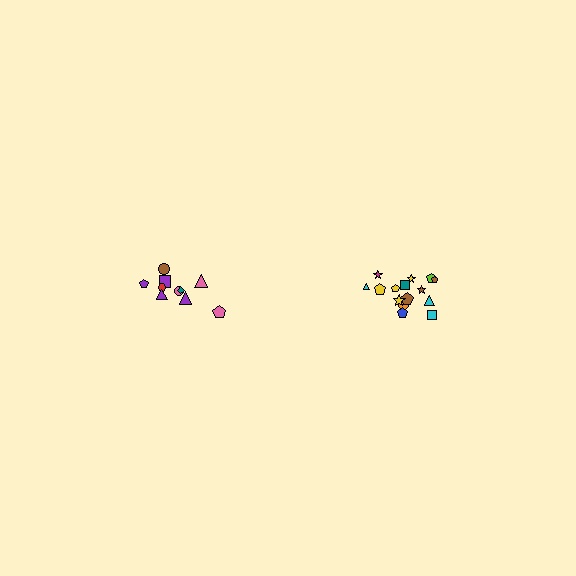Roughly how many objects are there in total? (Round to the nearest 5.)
Roughly 25 objects in total.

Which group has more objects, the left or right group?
The right group.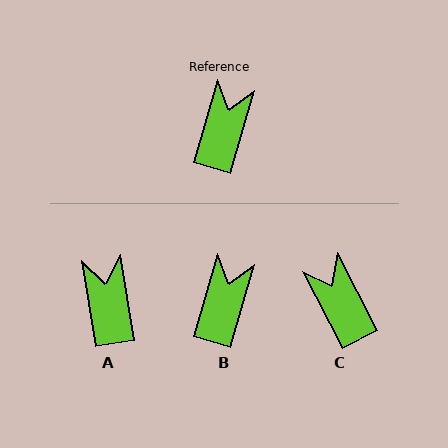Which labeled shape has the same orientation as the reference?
B.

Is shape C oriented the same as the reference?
No, it is off by about 44 degrees.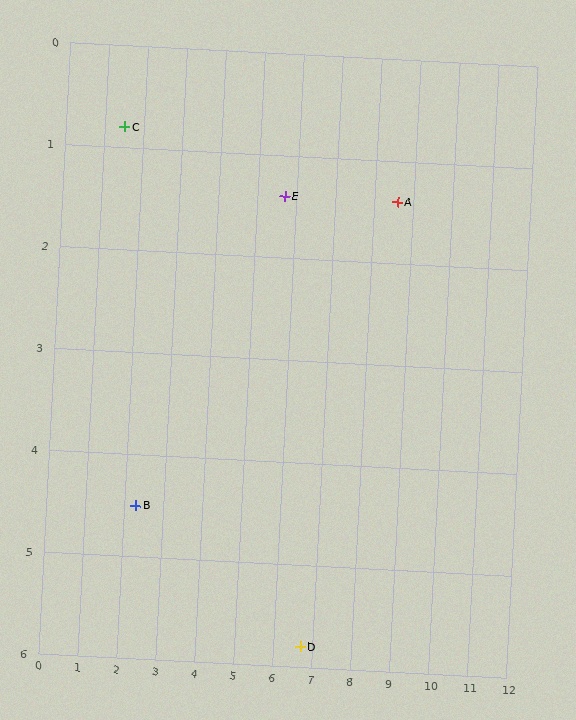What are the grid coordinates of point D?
Point D is at approximately (6.7, 5.8).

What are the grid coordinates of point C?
Point C is at approximately (1.5, 0.8).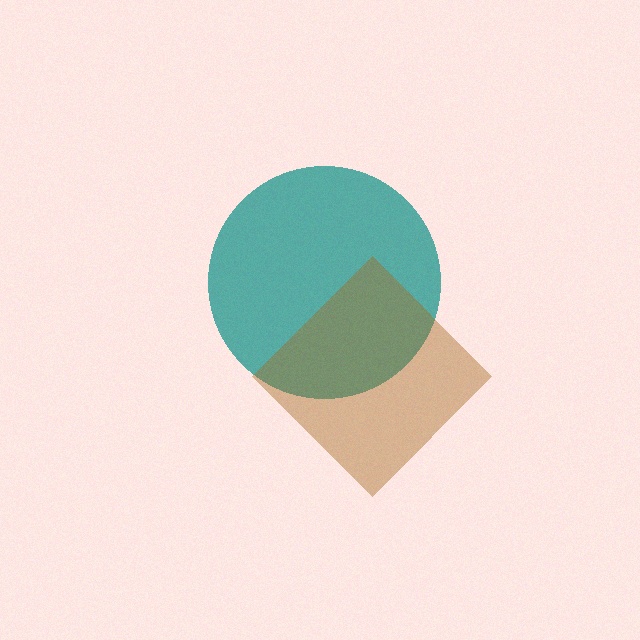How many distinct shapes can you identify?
There are 2 distinct shapes: a teal circle, a brown diamond.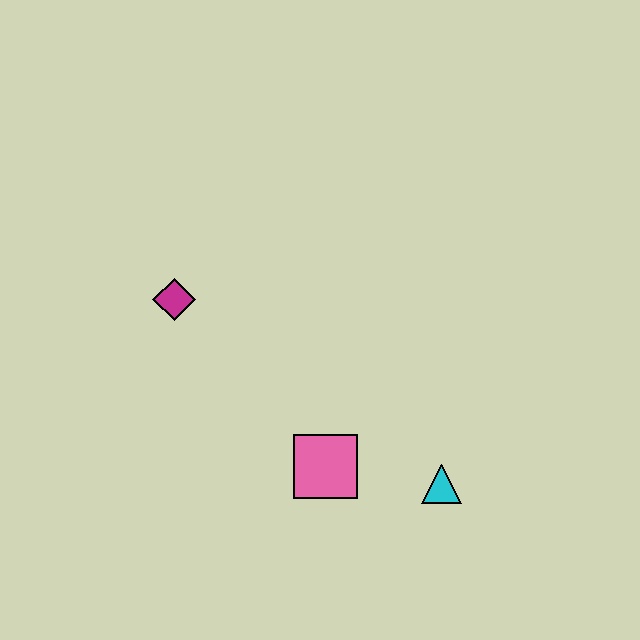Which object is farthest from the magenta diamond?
The cyan triangle is farthest from the magenta diamond.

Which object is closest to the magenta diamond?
The pink square is closest to the magenta diamond.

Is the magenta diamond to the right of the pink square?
No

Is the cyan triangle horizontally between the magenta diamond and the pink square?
No